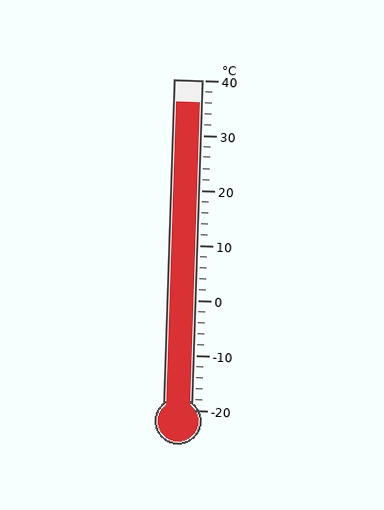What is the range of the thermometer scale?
The thermometer scale ranges from -20°C to 40°C.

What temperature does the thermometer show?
The thermometer shows approximately 36°C.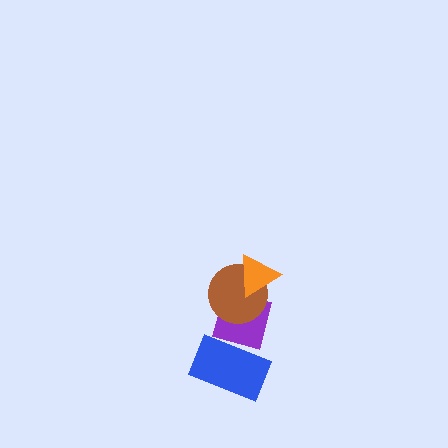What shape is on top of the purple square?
The brown circle is on top of the purple square.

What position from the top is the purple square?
The purple square is 3rd from the top.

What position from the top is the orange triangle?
The orange triangle is 1st from the top.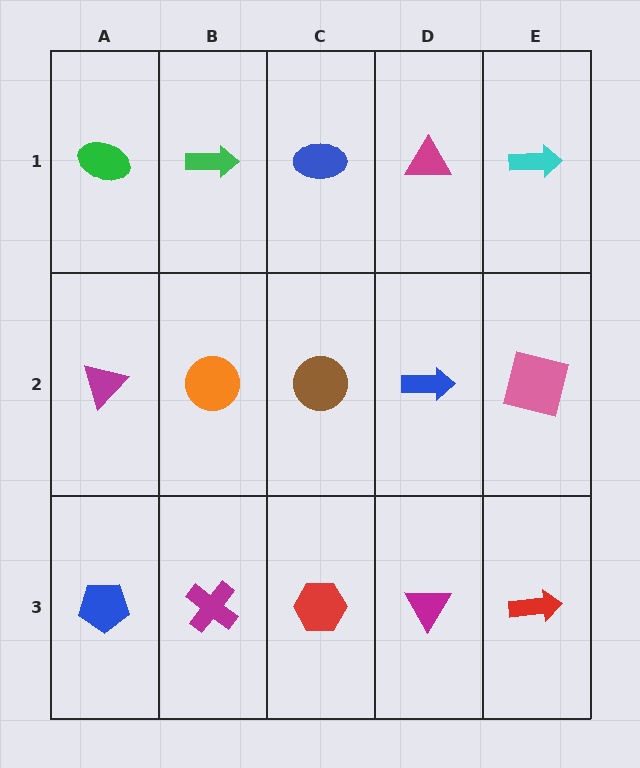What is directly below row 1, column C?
A brown circle.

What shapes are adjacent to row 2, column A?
A green ellipse (row 1, column A), a blue pentagon (row 3, column A), an orange circle (row 2, column B).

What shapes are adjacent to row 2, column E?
A cyan arrow (row 1, column E), a red arrow (row 3, column E), a blue arrow (row 2, column D).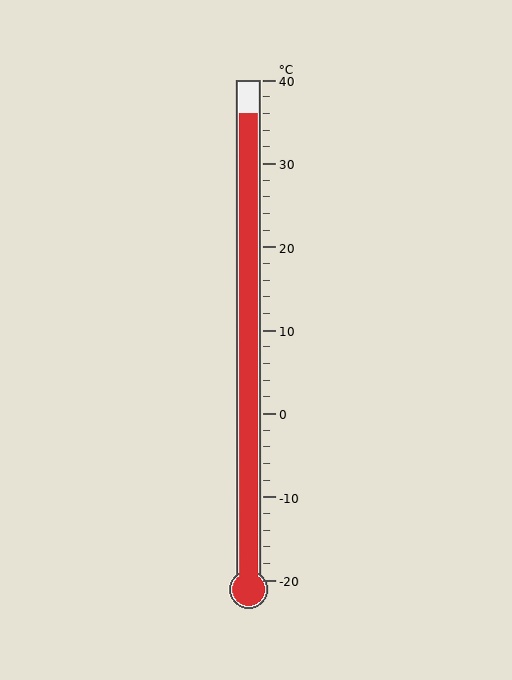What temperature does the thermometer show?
The thermometer shows approximately 36°C.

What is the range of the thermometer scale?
The thermometer scale ranges from -20°C to 40°C.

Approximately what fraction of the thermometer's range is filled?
The thermometer is filled to approximately 95% of its range.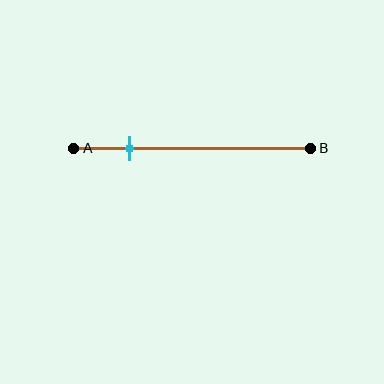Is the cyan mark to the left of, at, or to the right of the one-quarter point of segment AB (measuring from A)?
The cyan mark is approximately at the one-quarter point of segment AB.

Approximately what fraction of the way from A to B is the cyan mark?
The cyan mark is approximately 25% of the way from A to B.